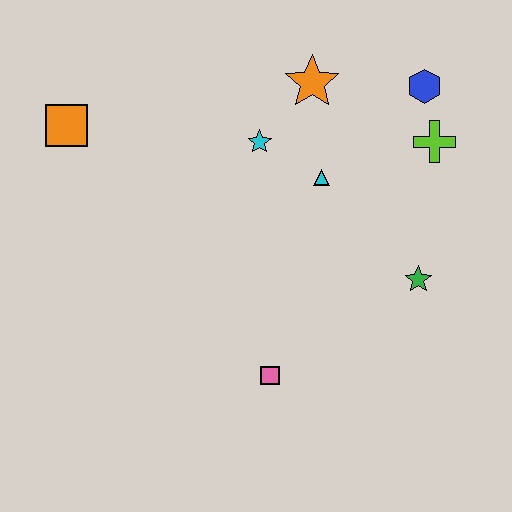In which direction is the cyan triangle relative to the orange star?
The cyan triangle is below the orange star.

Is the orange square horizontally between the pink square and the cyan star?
No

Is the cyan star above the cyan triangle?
Yes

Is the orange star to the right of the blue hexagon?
No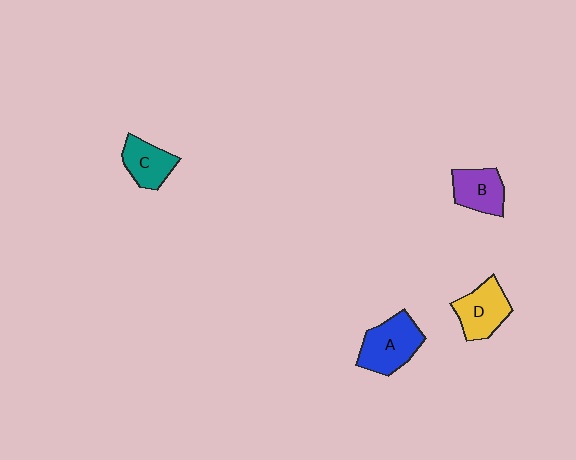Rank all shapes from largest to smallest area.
From largest to smallest: A (blue), D (yellow), B (purple), C (teal).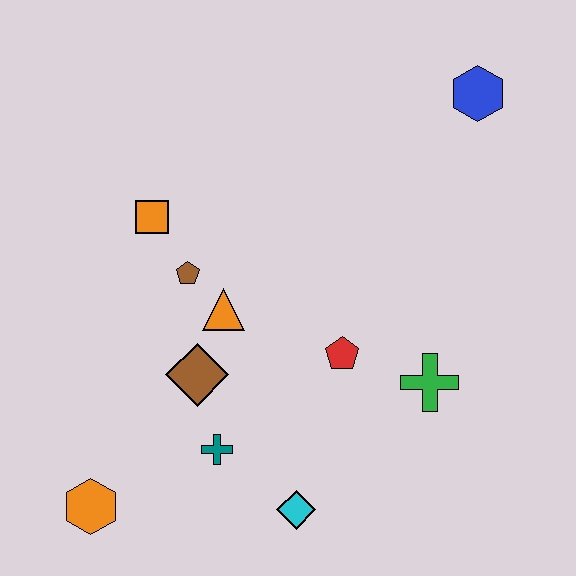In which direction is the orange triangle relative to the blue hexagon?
The orange triangle is to the left of the blue hexagon.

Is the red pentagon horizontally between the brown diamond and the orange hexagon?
No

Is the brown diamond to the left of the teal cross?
Yes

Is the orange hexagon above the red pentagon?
No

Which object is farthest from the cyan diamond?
The blue hexagon is farthest from the cyan diamond.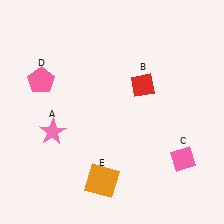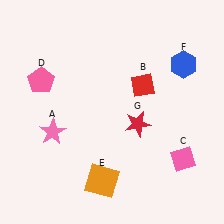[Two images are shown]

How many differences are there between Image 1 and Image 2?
There are 2 differences between the two images.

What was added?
A blue hexagon (F), a red star (G) were added in Image 2.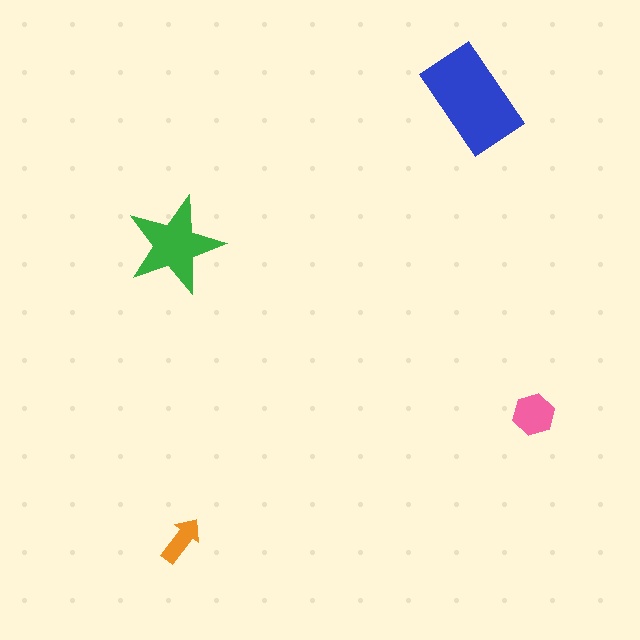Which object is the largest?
The blue rectangle.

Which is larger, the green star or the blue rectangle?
The blue rectangle.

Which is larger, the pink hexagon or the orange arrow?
The pink hexagon.